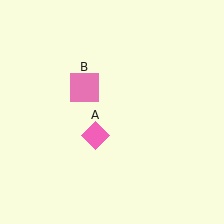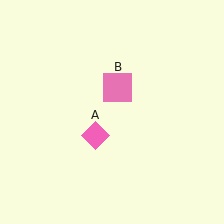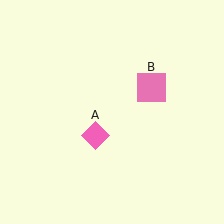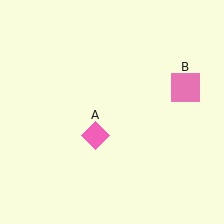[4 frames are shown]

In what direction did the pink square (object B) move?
The pink square (object B) moved right.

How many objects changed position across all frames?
1 object changed position: pink square (object B).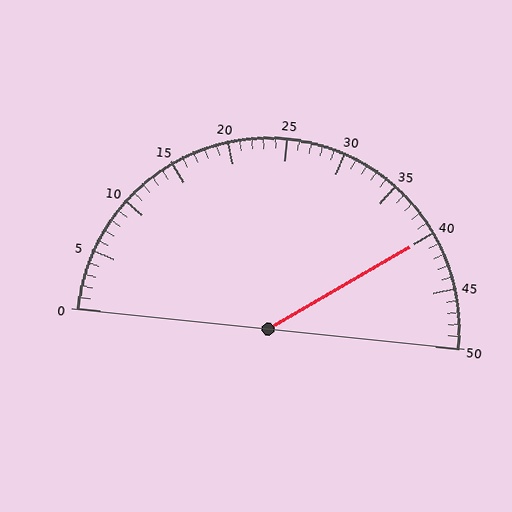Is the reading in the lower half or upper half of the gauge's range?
The reading is in the upper half of the range (0 to 50).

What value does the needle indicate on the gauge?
The needle indicates approximately 40.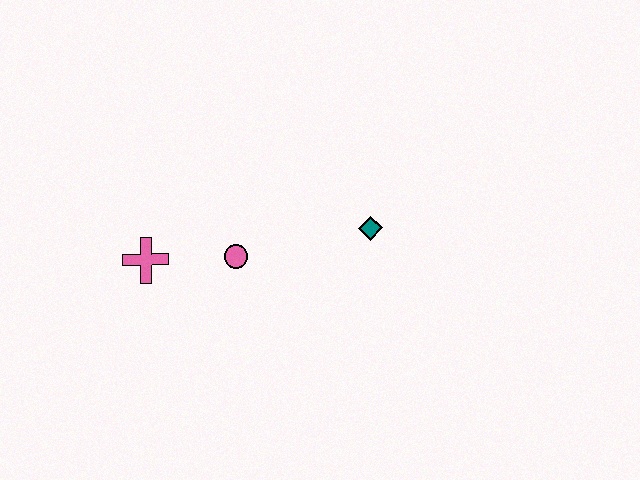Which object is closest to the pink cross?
The pink circle is closest to the pink cross.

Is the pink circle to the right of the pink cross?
Yes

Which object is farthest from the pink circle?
The teal diamond is farthest from the pink circle.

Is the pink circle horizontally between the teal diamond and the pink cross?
Yes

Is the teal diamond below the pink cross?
No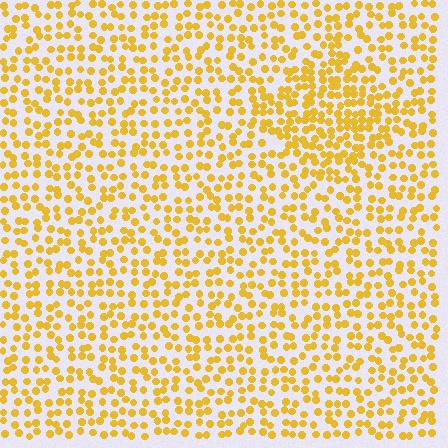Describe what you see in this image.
The image contains small yellow elements arranged at two different densities. A diamond-shaped region is visible where the elements are more densely packed than the surrounding area.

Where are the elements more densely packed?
The elements are more densely packed inside the diamond boundary.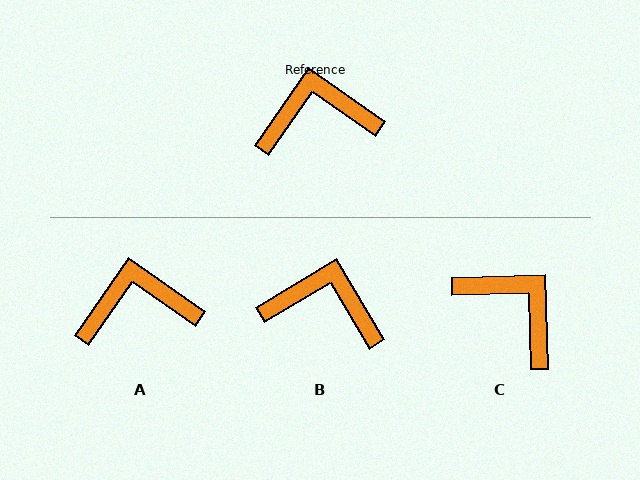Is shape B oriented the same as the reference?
No, it is off by about 24 degrees.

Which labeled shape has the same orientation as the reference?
A.